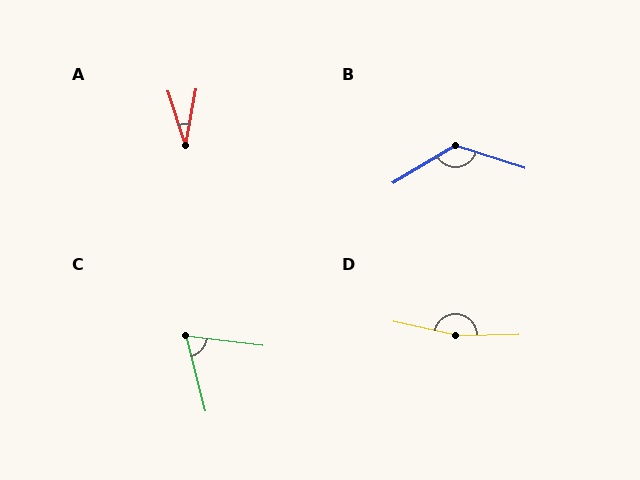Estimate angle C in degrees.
Approximately 69 degrees.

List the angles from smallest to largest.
A (28°), C (69°), B (131°), D (167°).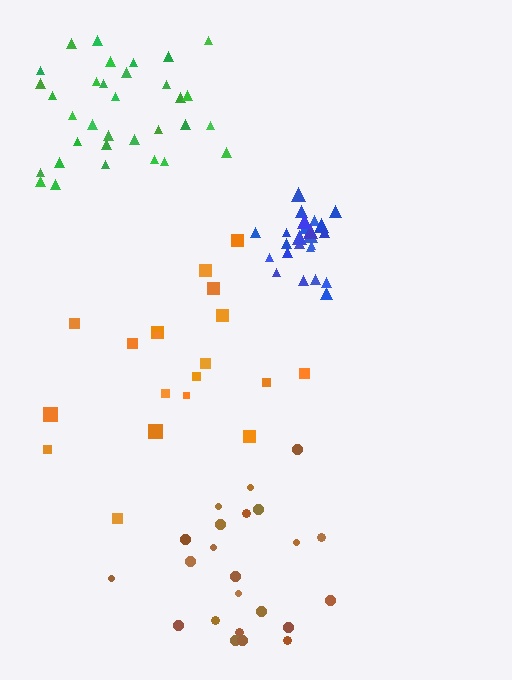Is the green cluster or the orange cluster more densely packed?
Green.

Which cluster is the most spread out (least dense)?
Orange.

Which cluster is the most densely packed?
Blue.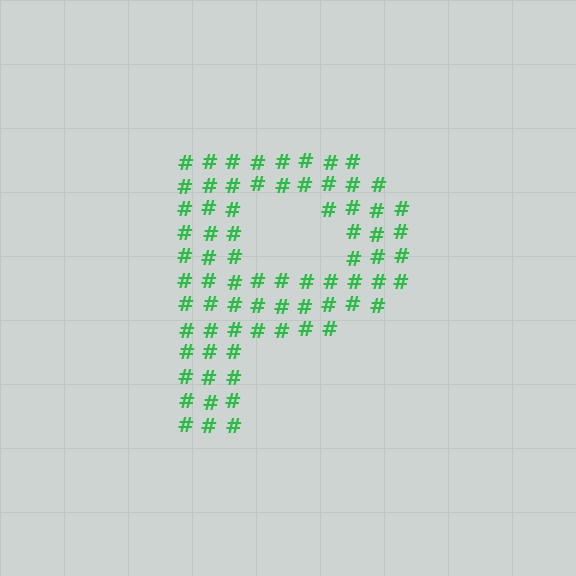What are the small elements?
The small elements are hash symbols.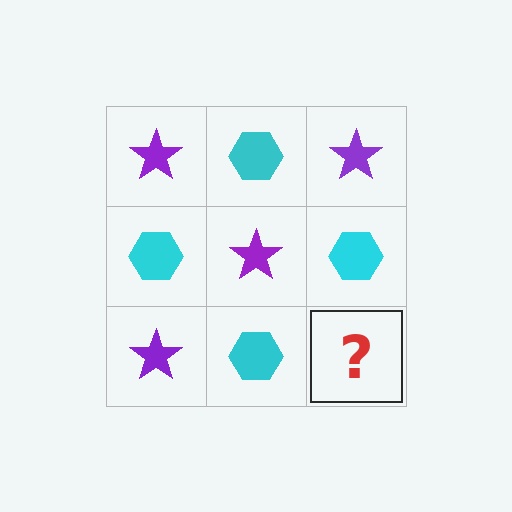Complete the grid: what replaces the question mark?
The question mark should be replaced with a purple star.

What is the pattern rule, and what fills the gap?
The rule is that it alternates purple star and cyan hexagon in a checkerboard pattern. The gap should be filled with a purple star.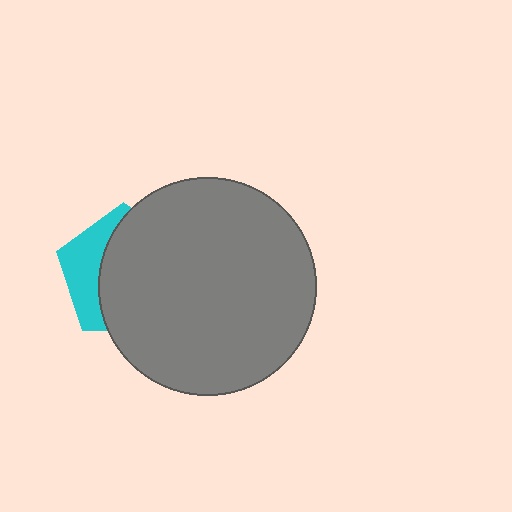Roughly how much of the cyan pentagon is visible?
A small part of it is visible (roughly 32%).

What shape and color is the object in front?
The object in front is a gray circle.